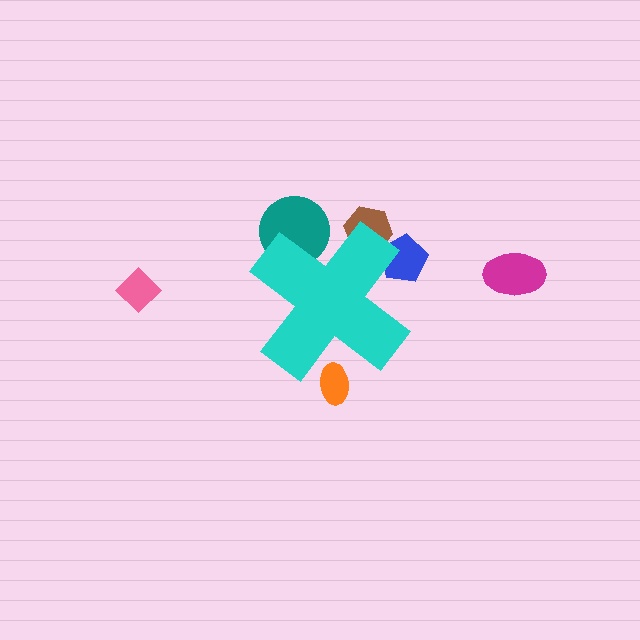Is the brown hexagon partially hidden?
Yes, the brown hexagon is partially hidden behind the cyan cross.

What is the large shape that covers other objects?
A cyan cross.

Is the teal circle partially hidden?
Yes, the teal circle is partially hidden behind the cyan cross.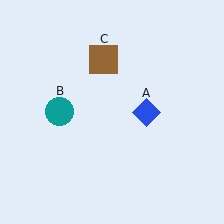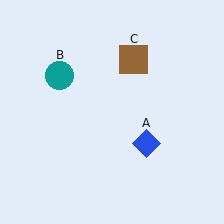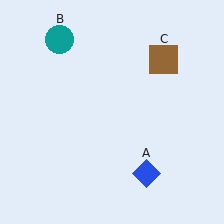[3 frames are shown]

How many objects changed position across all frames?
3 objects changed position: blue diamond (object A), teal circle (object B), brown square (object C).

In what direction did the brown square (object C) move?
The brown square (object C) moved right.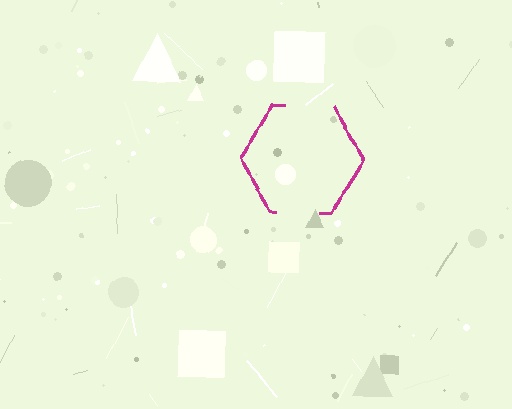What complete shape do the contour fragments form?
The contour fragments form a hexagon.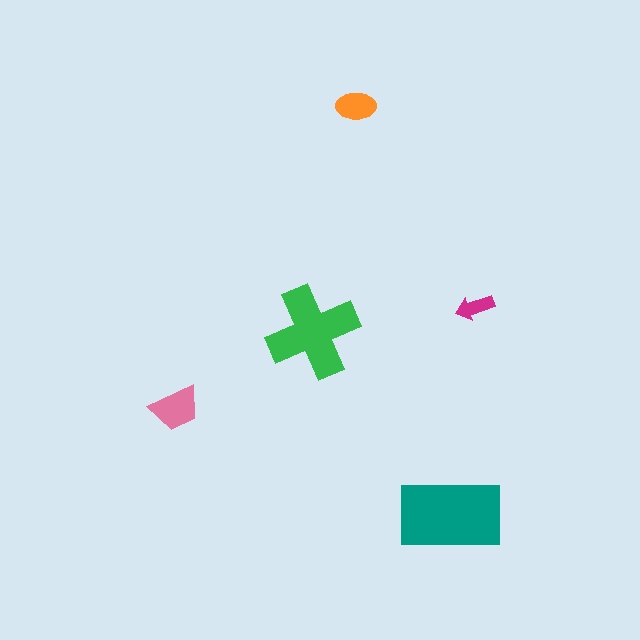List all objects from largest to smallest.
The teal rectangle, the green cross, the pink trapezoid, the orange ellipse, the magenta arrow.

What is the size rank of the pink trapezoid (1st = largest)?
3rd.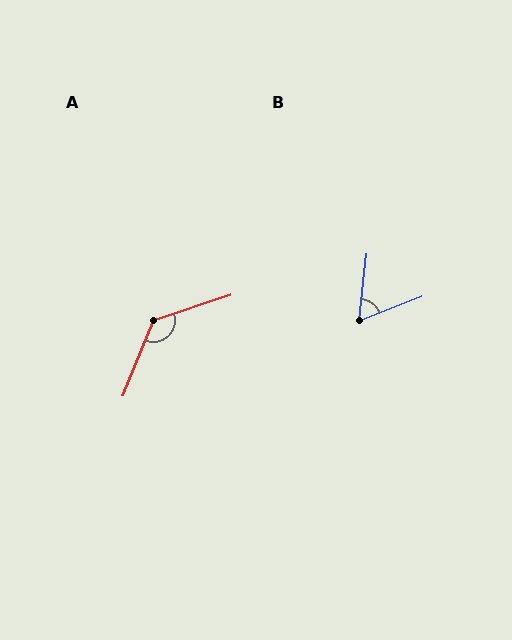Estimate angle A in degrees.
Approximately 130 degrees.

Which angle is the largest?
A, at approximately 130 degrees.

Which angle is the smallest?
B, at approximately 62 degrees.